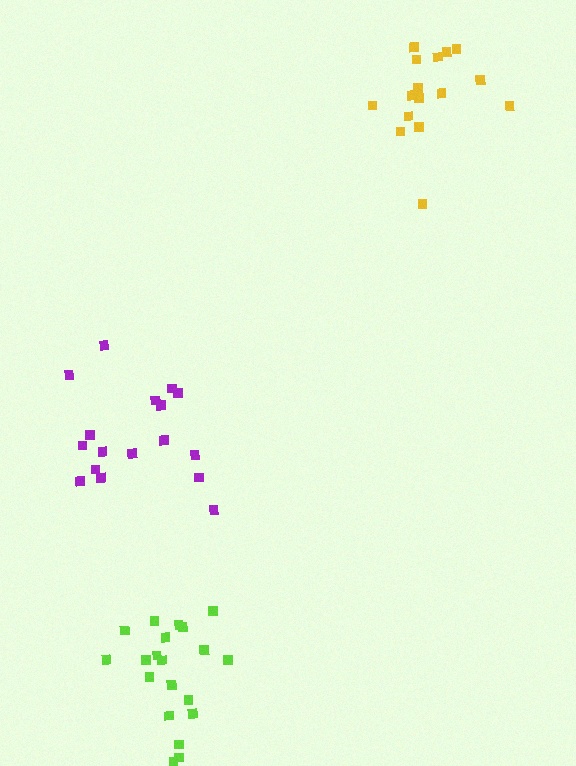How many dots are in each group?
Group 1: 17 dots, Group 2: 16 dots, Group 3: 20 dots (53 total).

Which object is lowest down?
The lime cluster is bottommost.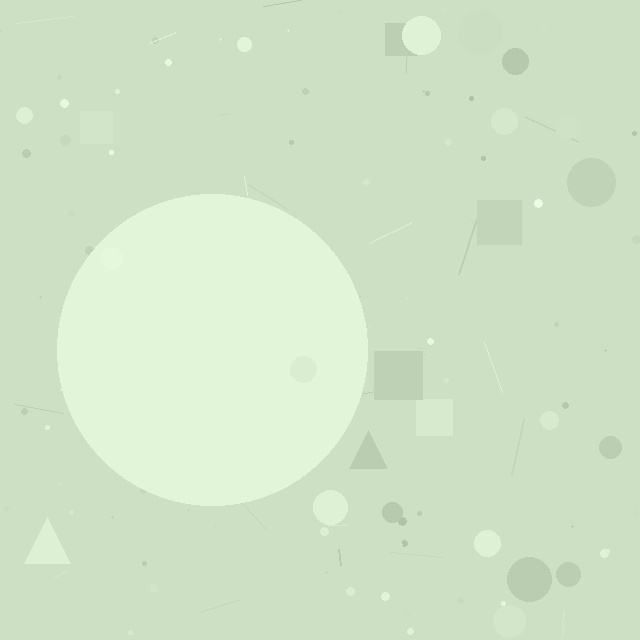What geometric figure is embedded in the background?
A circle is embedded in the background.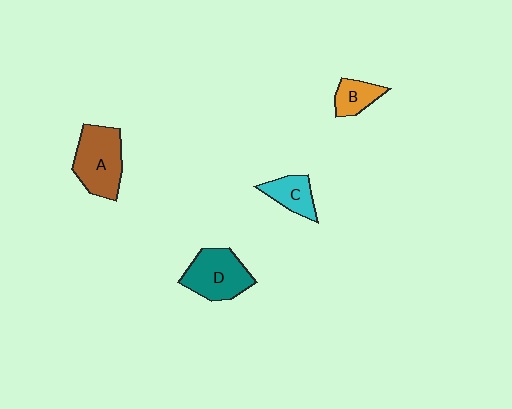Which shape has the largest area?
Shape A (brown).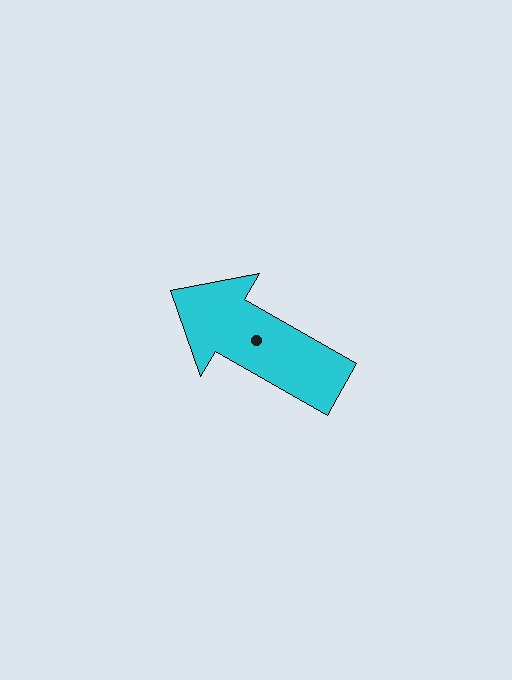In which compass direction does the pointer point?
Northwest.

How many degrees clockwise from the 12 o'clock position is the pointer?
Approximately 300 degrees.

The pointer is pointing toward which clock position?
Roughly 10 o'clock.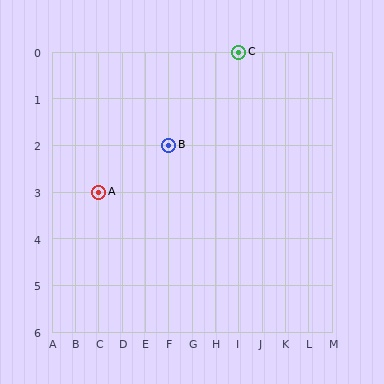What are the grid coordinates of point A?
Point A is at grid coordinates (C, 3).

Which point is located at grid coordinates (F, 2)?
Point B is at (F, 2).